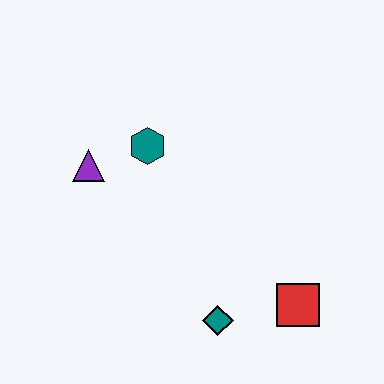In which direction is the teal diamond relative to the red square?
The teal diamond is to the left of the red square.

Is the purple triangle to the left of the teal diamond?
Yes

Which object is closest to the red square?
The teal diamond is closest to the red square.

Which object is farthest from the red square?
The purple triangle is farthest from the red square.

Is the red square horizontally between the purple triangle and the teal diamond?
No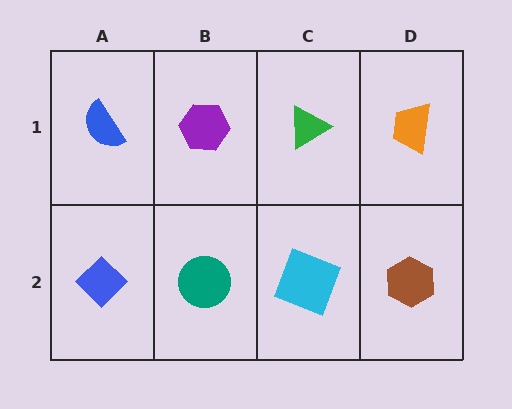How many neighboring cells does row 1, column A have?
2.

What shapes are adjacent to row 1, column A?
A blue diamond (row 2, column A), a purple hexagon (row 1, column B).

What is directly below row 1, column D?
A brown hexagon.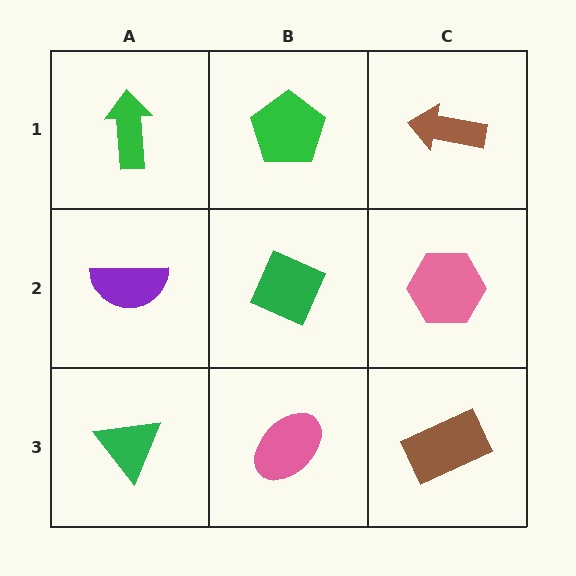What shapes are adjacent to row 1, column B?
A green diamond (row 2, column B), a green arrow (row 1, column A), a brown arrow (row 1, column C).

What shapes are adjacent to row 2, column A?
A green arrow (row 1, column A), a green triangle (row 3, column A), a green diamond (row 2, column B).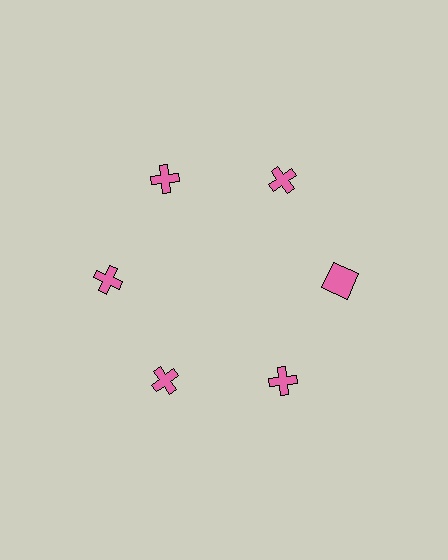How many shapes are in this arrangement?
There are 6 shapes arranged in a ring pattern.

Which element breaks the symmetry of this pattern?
The pink square at roughly the 3 o'clock position breaks the symmetry. All other shapes are pink crosses.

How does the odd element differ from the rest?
It has a different shape: square instead of cross.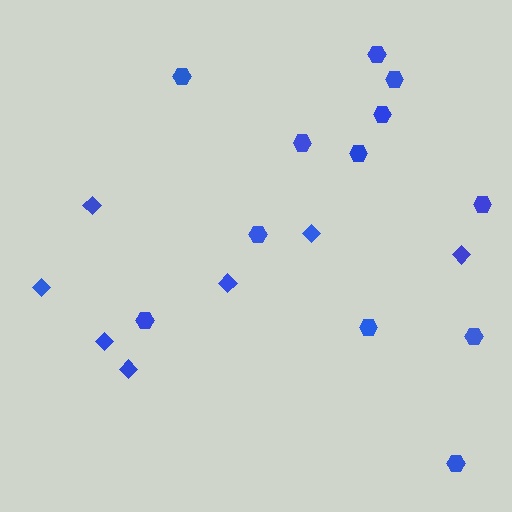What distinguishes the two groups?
There are 2 groups: one group of diamonds (7) and one group of hexagons (12).